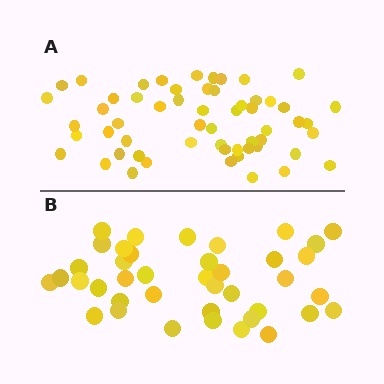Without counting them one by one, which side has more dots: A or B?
Region A (the top region) has more dots.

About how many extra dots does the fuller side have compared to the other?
Region A has approximately 15 more dots than region B.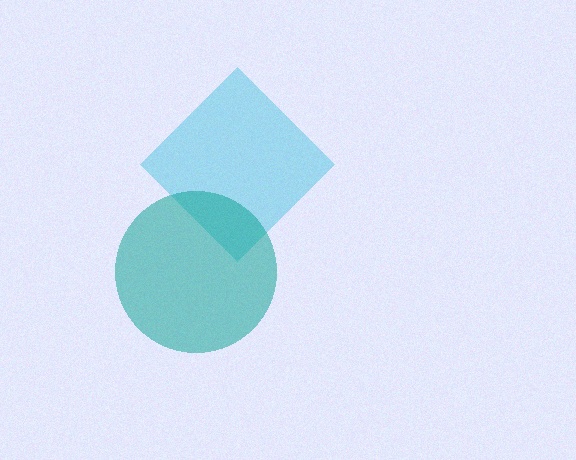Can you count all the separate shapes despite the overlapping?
Yes, there are 2 separate shapes.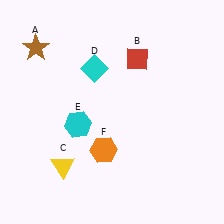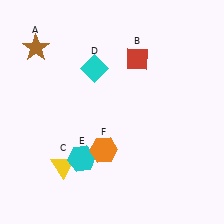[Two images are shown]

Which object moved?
The cyan hexagon (E) moved down.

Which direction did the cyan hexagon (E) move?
The cyan hexagon (E) moved down.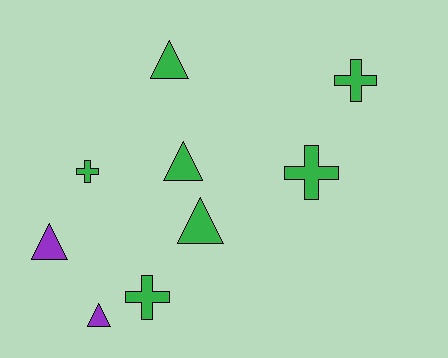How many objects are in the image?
There are 9 objects.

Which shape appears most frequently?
Triangle, with 5 objects.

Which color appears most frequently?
Green, with 7 objects.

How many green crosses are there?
There are 4 green crosses.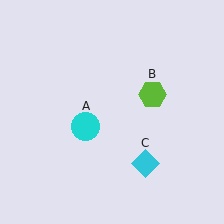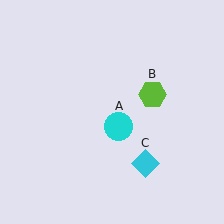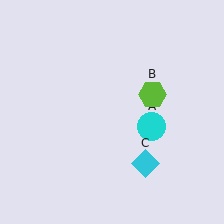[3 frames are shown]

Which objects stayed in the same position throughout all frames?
Lime hexagon (object B) and cyan diamond (object C) remained stationary.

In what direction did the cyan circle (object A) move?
The cyan circle (object A) moved right.